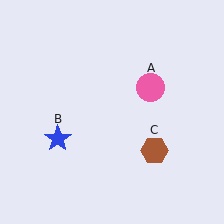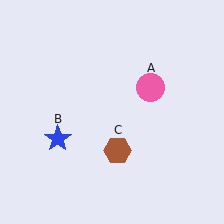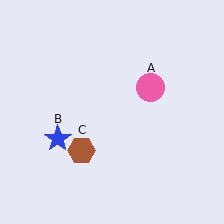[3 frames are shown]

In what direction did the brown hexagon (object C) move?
The brown hexagon (object C) moved left.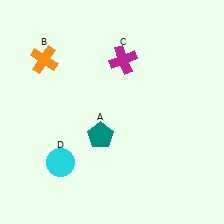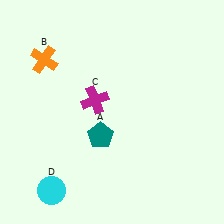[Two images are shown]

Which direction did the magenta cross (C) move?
The magenta cross (C) moved down.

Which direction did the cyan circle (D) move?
The cyan circle (D) moved down.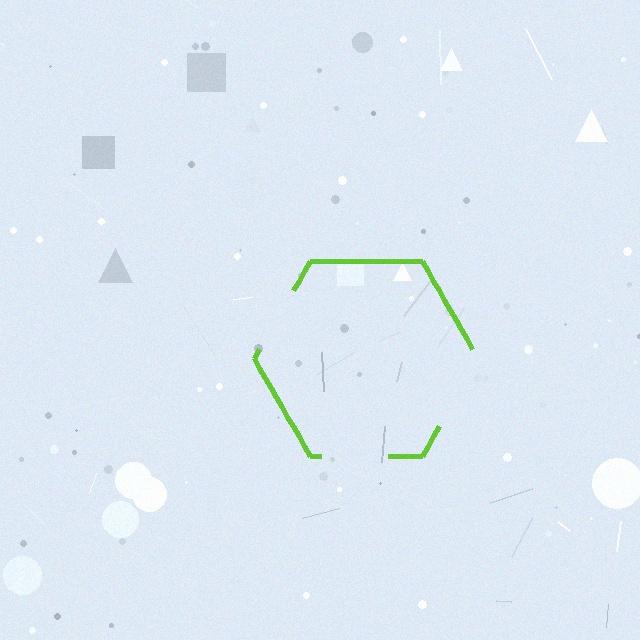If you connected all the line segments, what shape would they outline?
They would outline a hexagon.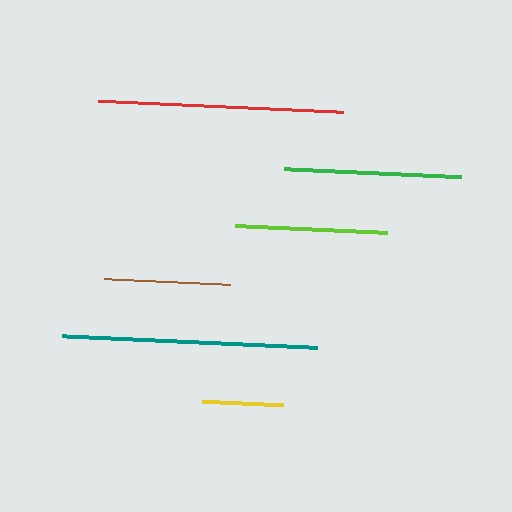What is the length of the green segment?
The green segment is approximately 177 pixels long.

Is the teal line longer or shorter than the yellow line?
The teal line is longer than the yellow line.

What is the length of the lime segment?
The lime segment is approximately 151 pixels long.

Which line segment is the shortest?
The yellow line is the shortest at approximately 81 pixels.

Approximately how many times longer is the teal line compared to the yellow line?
The teal line is approximately 3.1 times the length of the yellow line.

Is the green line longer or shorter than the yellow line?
The green line is longer than the yellow line.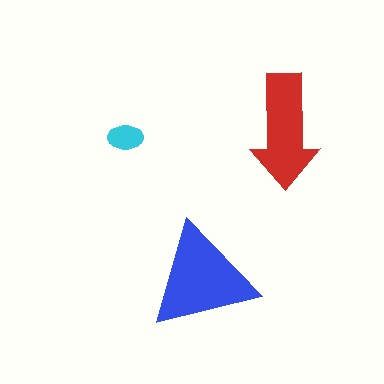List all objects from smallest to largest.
The cyan ellipse, the red arrow, the blue triangle.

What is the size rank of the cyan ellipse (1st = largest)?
3rd.